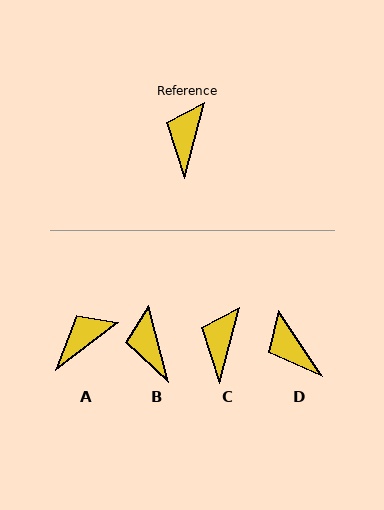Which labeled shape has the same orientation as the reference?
C.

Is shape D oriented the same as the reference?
No, it is off by about 48 degrees.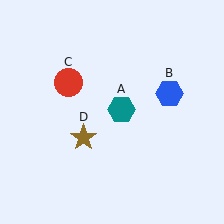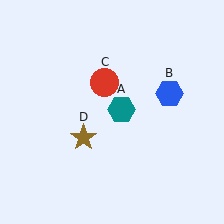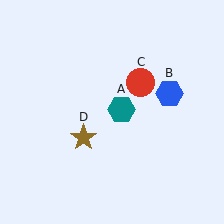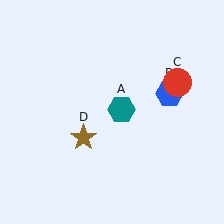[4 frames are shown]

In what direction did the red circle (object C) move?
The red circle (object C) moved right.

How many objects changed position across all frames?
1 object changed position: red circle (object C).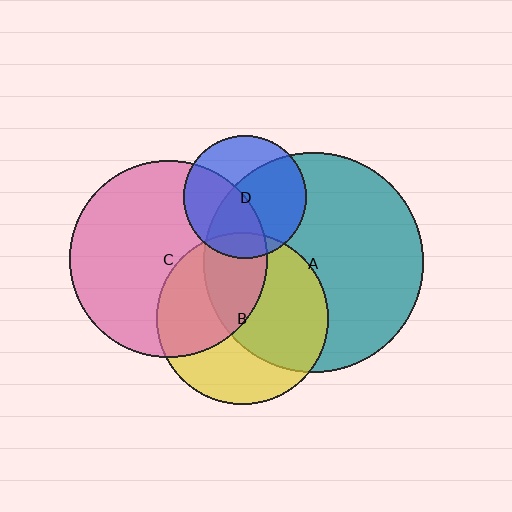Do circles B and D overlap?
Yes.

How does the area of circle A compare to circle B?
Approximately 1.7 times.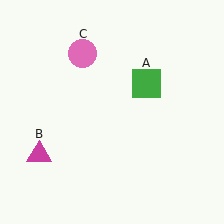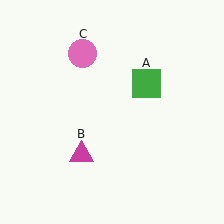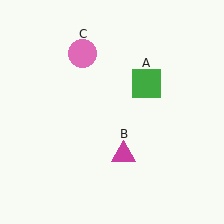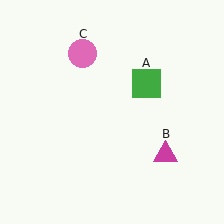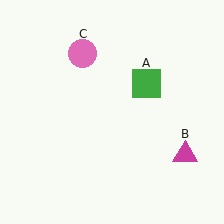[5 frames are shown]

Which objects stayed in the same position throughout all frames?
Green square (object A) and pink circle (object C) remained stationary.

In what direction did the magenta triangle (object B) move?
The magenta triangle (object B) moved right.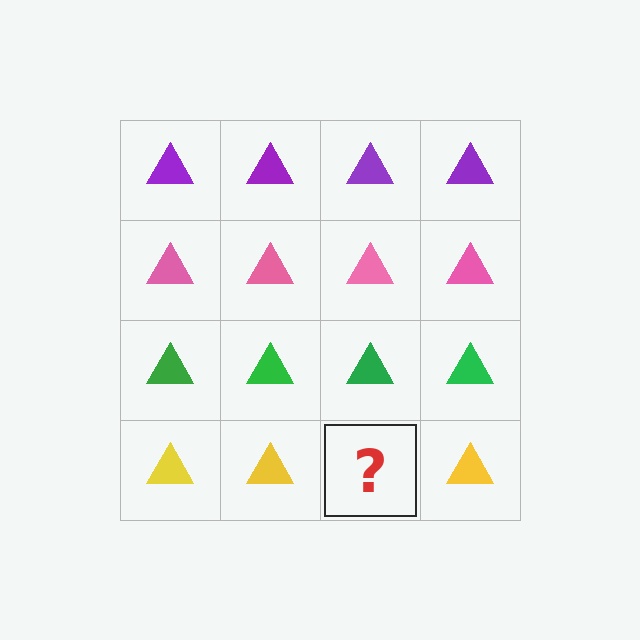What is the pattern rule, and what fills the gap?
The rule is that each row has a consistent color. The gap should be filled with a yellow triangle.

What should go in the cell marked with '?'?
The missing cell should contain a yellow triangle.